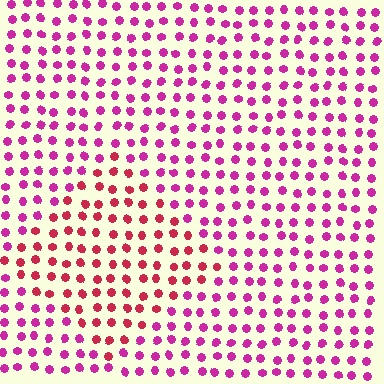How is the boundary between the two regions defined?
The boundary is defined purely by a slight shift in hue (about 33 degrees). Spacing, size, and orientation are identical on both sides.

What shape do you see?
I see a diamond.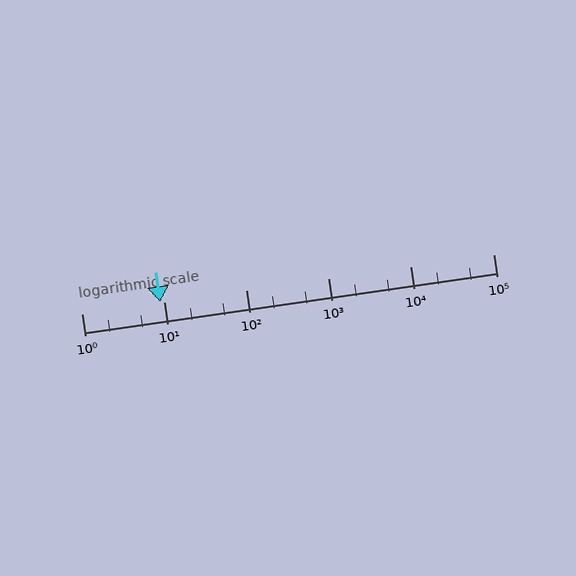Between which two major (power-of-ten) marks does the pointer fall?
The pointer is between 1 and 10.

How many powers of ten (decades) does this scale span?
The scale spans 5 decades, from 1 to 100000.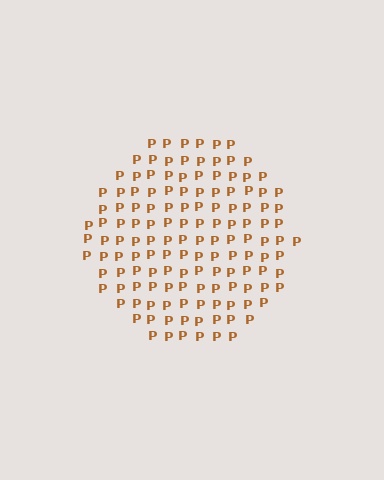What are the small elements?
The small elements are letter P's.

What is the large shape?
The large shape is a circle.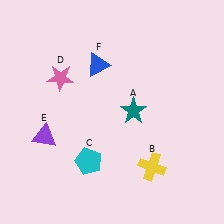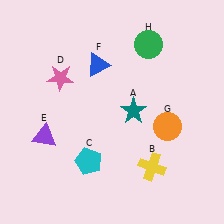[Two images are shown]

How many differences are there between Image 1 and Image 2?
There are 2 differences between the two images.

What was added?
An orange circle (G), a green circle (H) were added in Image 2.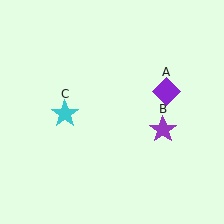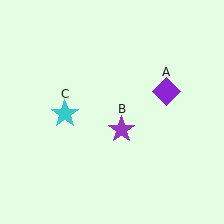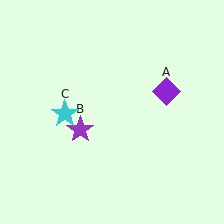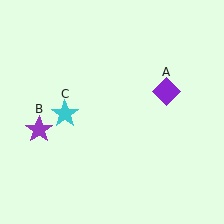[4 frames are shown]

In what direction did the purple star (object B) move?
The purple star (object B) moved left.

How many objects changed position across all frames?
1 object changed position: purple star (object B).